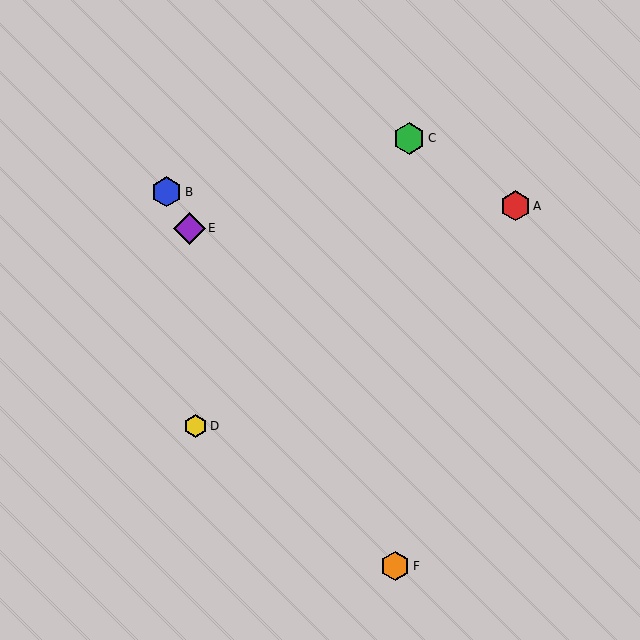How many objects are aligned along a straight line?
3 objects (B, E, F) are aligned along a straight line.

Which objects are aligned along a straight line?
Objects B, E, F are aligned along a straight line.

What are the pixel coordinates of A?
Object A is at (515, 206).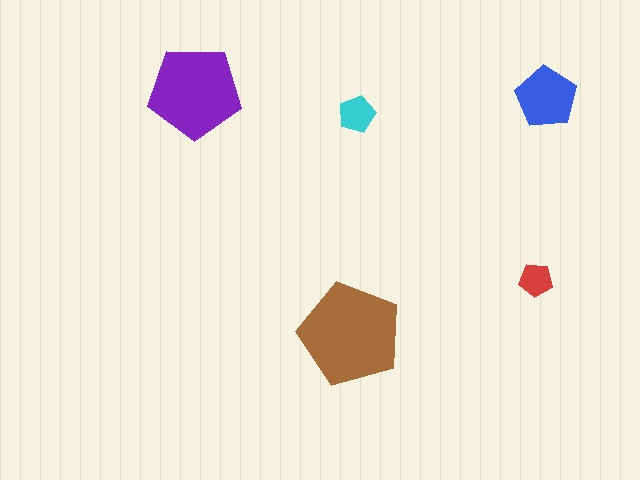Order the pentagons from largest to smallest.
the brown one, the purple one, the blue one, the cyan one, the red one.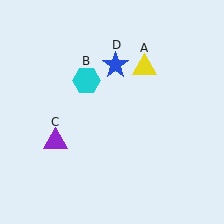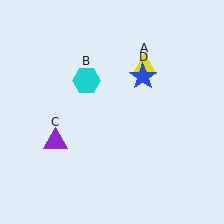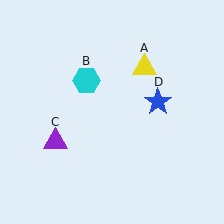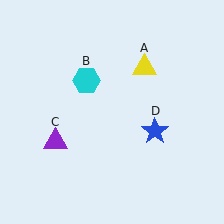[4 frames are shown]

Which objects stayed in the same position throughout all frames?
Yellow triangle (object A) and cyan hexagon (object B) and purple triangle (object C) remained stationary.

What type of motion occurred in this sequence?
The blue star (object D) rotated clockwise around the center of the scene.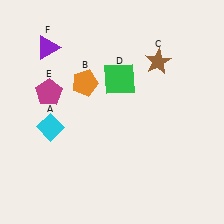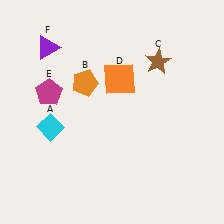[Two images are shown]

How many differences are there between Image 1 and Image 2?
There is 1 difference between the two images.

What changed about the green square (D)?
In Image 1, D is green. In Image 2, it changed to orange.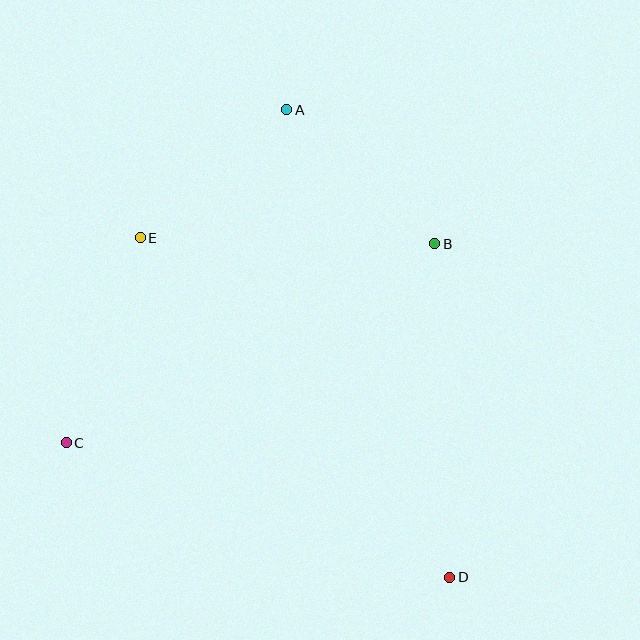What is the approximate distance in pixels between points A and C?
The distance between A and C is approximately 399 pixels.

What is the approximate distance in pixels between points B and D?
The distance between B and D is approximately 334 pixels.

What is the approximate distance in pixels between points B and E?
The distance between B and E is approximately 294 pixels.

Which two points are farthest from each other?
Points A and D are farthest from each other.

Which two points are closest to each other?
Points A and E are closest to each other.